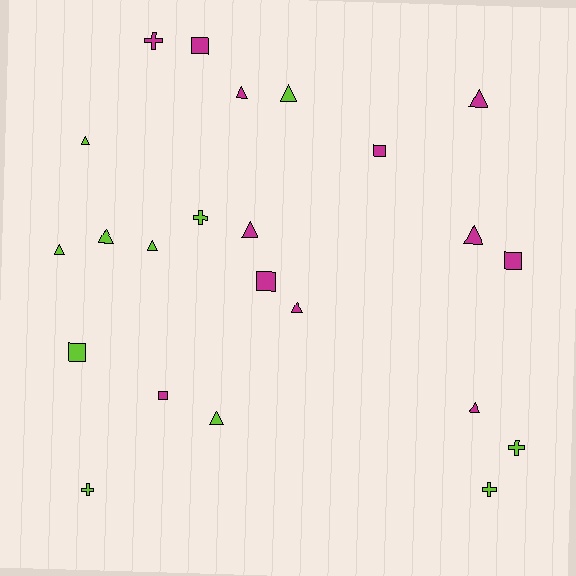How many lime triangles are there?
There are 6 lime triangles.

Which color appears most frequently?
Magenta, with 12 objects.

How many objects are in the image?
There are 23 objects.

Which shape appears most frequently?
Triangle, with 12 objects.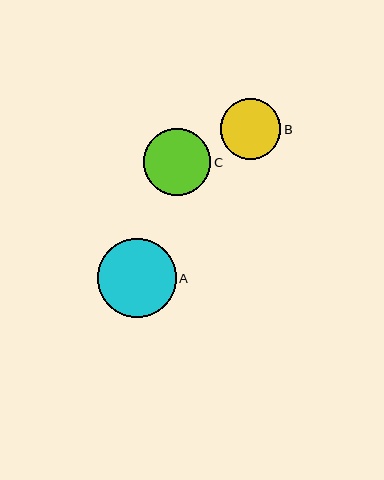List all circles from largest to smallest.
From largest to smallest: A, C, B.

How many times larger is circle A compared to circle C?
Circle A is approximately 1.2 times the size of circle C.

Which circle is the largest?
Circle A is the largest with a size of approximately 79 pixels.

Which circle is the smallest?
Circle B is the smallest with a size of approximately 60 pixels.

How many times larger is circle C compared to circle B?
Circle C is approximately 1.1 times the size of circle B.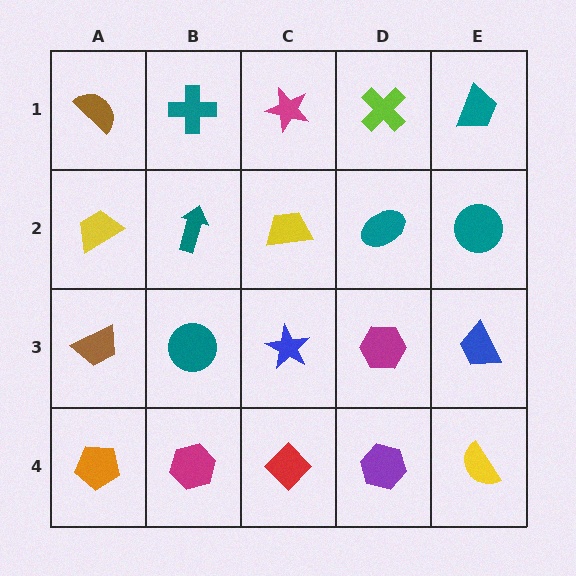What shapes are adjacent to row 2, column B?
A teal cross (row 1, column B), a teal circle (row 3, column B), a yellow trapezoid (row 2, column A), a yellow trapezoid (row 2, column C).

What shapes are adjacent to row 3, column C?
A yellow trapezoid (row 2, column C), a red diamond (row 4, column C), a teal circle (row 3, column B), a magenta hexagon (row 3, column D).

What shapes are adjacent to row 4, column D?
A magenta hexagon (row 3, column D), a red diamond (row 4, column C), a yellow semicircle (row 4, column E).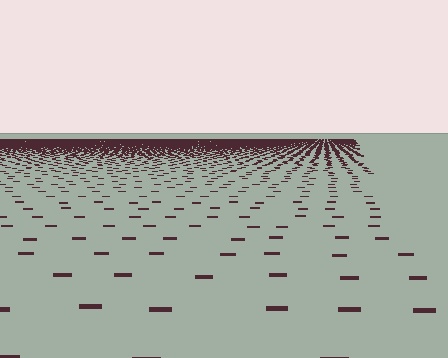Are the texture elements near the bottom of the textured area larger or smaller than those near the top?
Larger. Near the bottom, elements are closer to the viewer and appear at a bigger on-screen size.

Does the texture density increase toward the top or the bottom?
Density increases toward the top.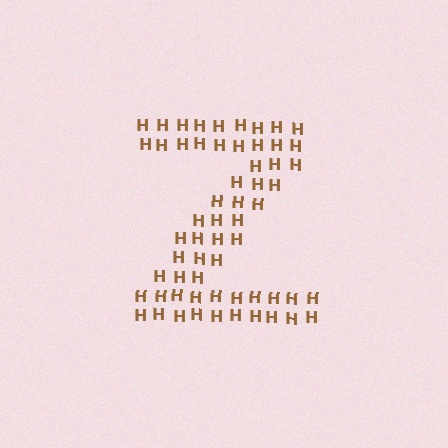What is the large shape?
The large shape is the letter Z.